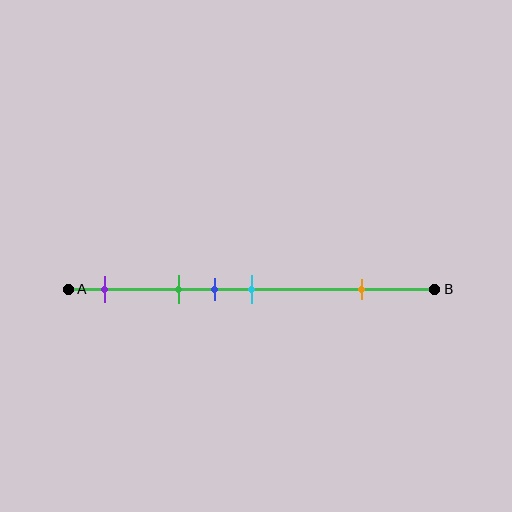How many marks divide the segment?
There are 5 marks dividing the segment.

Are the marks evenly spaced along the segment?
No, the marks are not evenly spaced.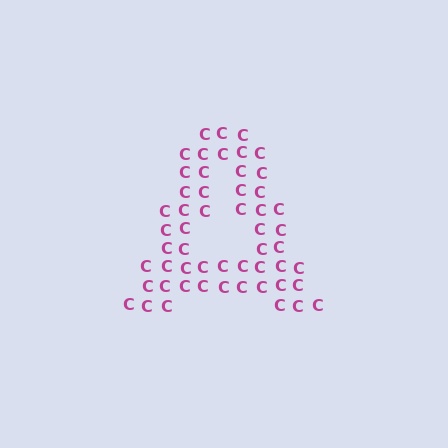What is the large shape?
The large shape is the letter A.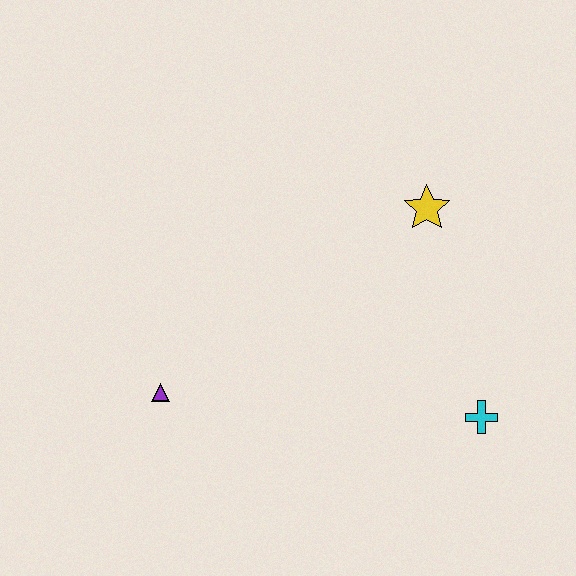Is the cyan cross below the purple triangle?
Yes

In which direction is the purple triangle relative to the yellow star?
The purple triangle is to the left of the yellow star.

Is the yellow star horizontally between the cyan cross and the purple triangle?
Yes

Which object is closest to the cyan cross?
The yellow star is closest to the cyan cross.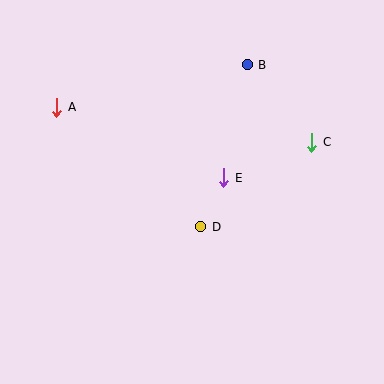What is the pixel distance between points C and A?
The distance between C and A is 258 pixels.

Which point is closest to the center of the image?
Point E at (224, 178) is closest to the center.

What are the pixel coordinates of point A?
Point A is at (57, 107).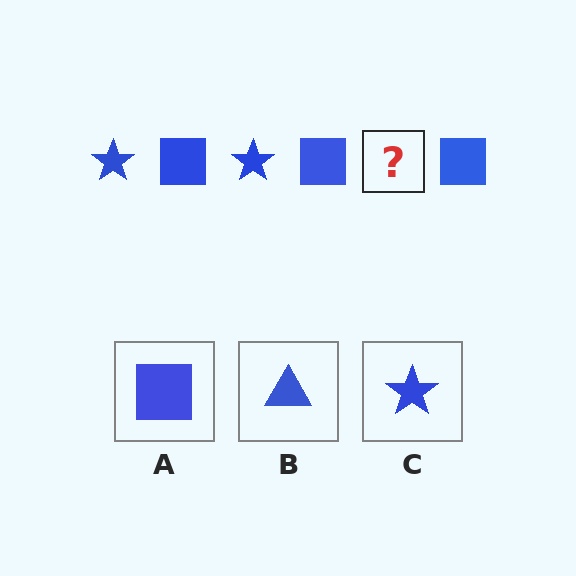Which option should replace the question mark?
Option C.